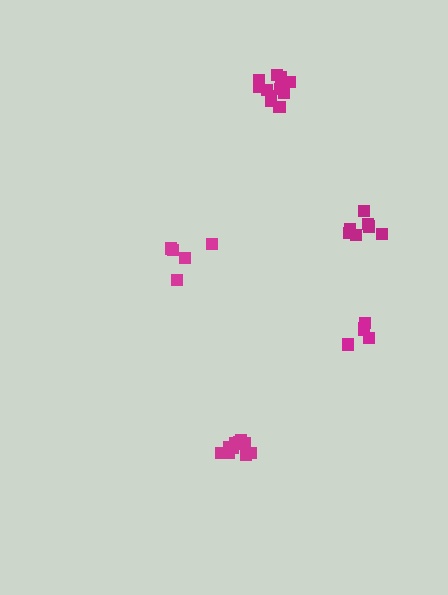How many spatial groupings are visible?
There are 5 spatial groupings.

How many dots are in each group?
Group 1: 11 dots, Group 2: 7 dots, Group 3: 5 dots, Group 4: 5 dots, Group 5: 11 dots (39 total).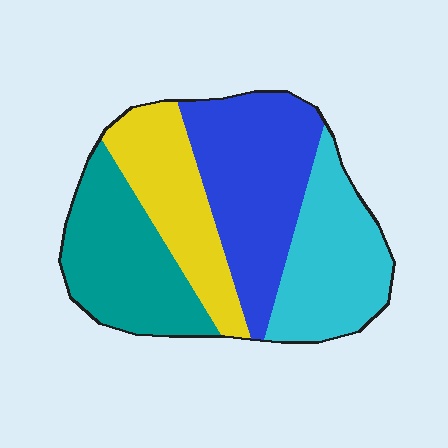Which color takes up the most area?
Blue, at roughly 30%.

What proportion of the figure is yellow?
Yellow takes up about one fifth (1/5) of the figure.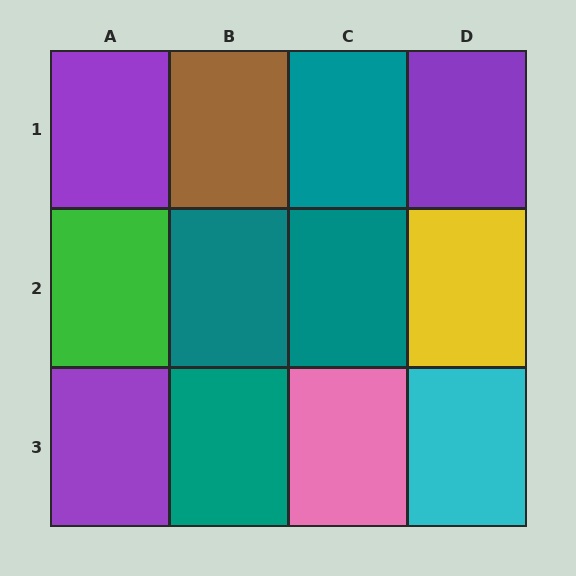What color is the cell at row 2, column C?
Teal.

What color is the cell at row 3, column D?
Cyan.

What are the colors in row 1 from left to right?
Purple, brown, teal, purple.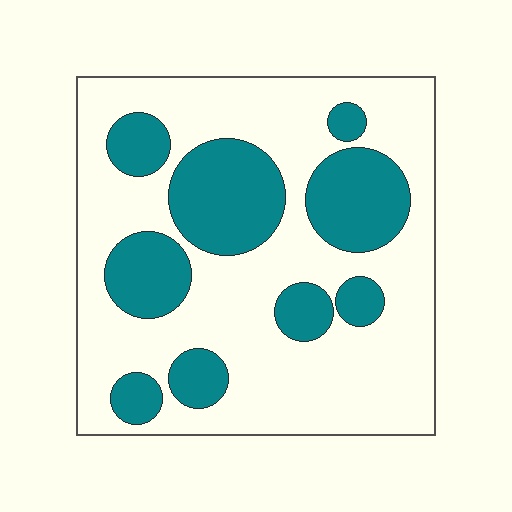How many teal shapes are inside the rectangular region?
9.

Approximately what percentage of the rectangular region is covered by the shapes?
Approximately 30%.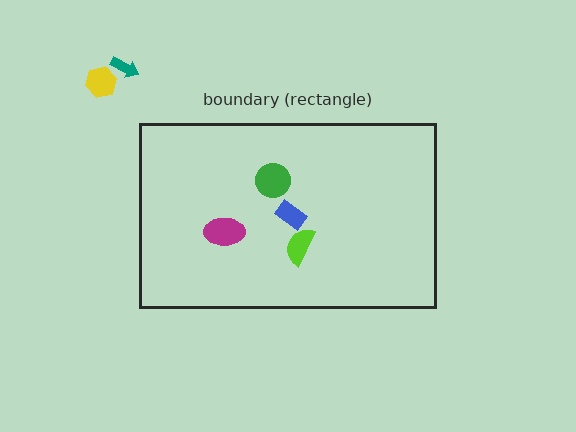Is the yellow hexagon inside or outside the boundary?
Outside.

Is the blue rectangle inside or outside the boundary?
Inside.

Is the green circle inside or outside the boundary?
Inside.